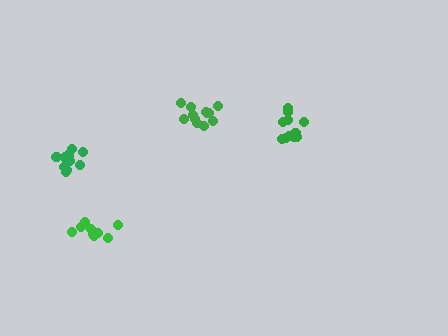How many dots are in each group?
Group 1: 11 dots, Group 2: 10 dots, Group 3: 12 dots, Group 4: 12 dots (45 total).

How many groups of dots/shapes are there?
There are 4 groups.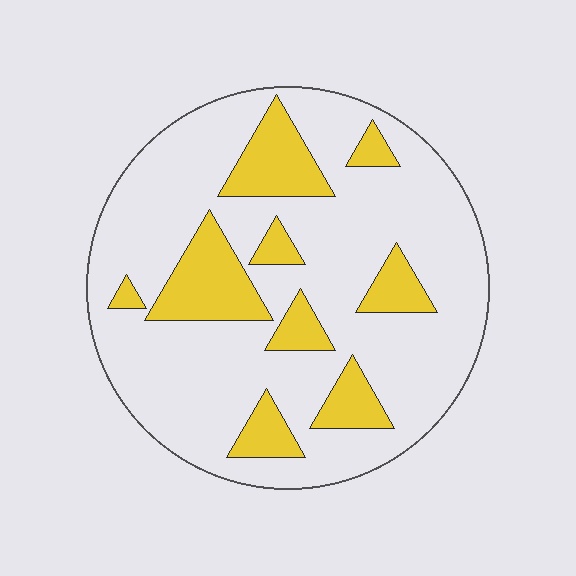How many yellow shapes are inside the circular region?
9.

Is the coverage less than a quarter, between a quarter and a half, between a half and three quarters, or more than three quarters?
Less than a quarter.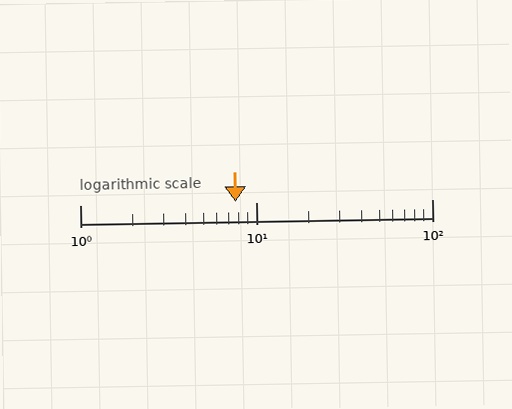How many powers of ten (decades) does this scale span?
The scale spans 2 decades, from 1 to 100.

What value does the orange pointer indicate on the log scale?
The pointer indicates approximately 7.6.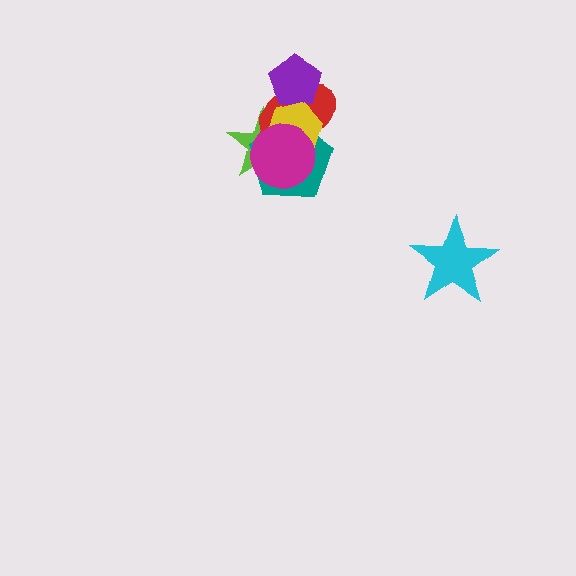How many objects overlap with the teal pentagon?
4 objects overlap with the teal pentagon.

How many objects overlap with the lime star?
4 objects overlap with the lime star.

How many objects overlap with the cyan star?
0 objects overlap with the cyan star.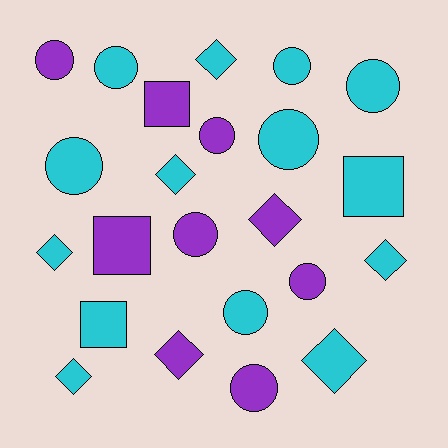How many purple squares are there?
There are 2 purple squares.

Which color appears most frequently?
Cyan, with 14 objects.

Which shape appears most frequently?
Circle, with 11 objects.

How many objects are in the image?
There are 23 objects.